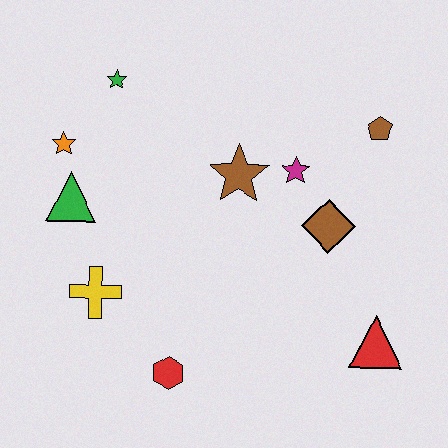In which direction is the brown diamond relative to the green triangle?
The brown diamond is to the right of the green triangle.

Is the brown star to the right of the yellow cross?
Yes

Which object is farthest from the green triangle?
The red triangle is farthest from the green triangle.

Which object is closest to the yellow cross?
The green triangle is closest to the yellow cross.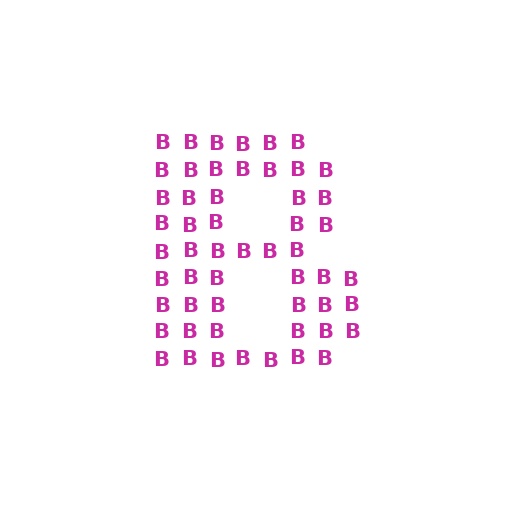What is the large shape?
The large shape is the letter B.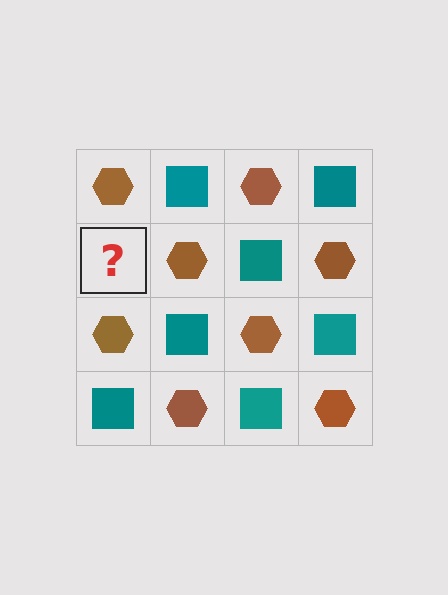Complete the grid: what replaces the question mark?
The question mark should be replaced with a teal square.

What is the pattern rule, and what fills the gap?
The rule is that it alternates brown hexagon and teal square in a checkerboard pattern. The gap should be filled with a teal square.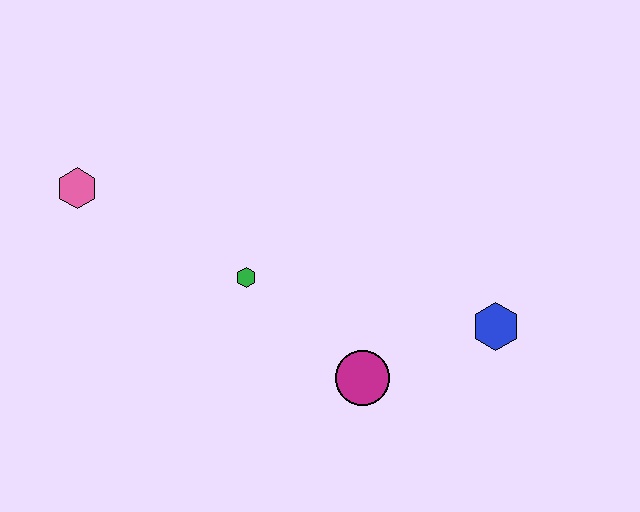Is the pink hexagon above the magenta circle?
Yes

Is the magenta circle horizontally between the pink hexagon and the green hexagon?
No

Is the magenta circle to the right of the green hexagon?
Yes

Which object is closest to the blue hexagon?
The magenta circle is closest to the blue hexagon.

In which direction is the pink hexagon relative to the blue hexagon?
The pink hexagon is to the left of the blue hexagon.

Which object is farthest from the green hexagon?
The blue hexagon is farthest from the green hexagon.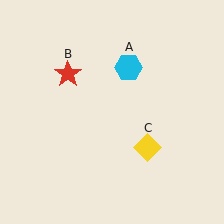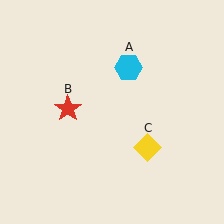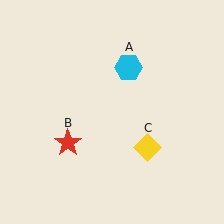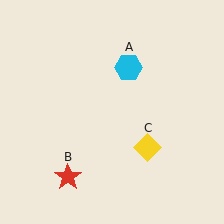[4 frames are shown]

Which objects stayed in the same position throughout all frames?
Cyan hexagon (object A) and yellow diamond (object C) remained stationary.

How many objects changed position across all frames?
1 object changed position: red star (object B).